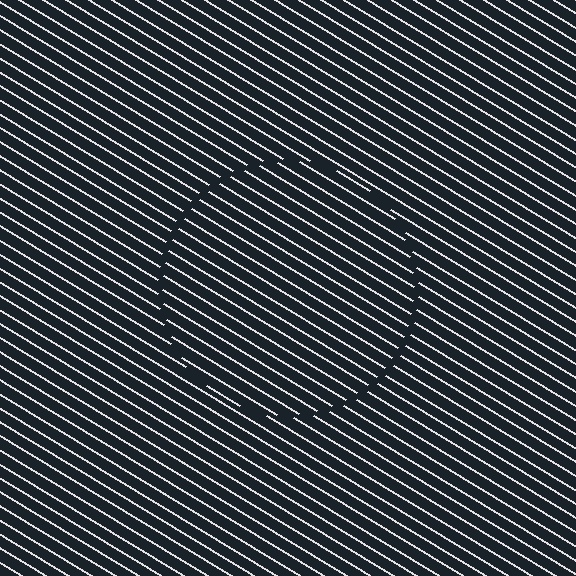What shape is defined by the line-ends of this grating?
An illusory circle. The interior of the shape contains the same grating, shifted by half a period — the contour is defined by the phase discontinuity where line-ends from the inner and outer gratings abut.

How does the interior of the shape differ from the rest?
The interior of the shape contains the same grating, shifted by half a period — the contour is defined by the phase discontinuity where line-ends from the inner and outer gratings abut.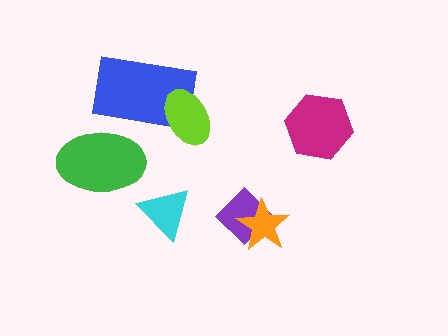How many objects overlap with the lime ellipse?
1 object overlaps with the lime ellipse.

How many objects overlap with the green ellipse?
1 object overlaps with the green ellipse.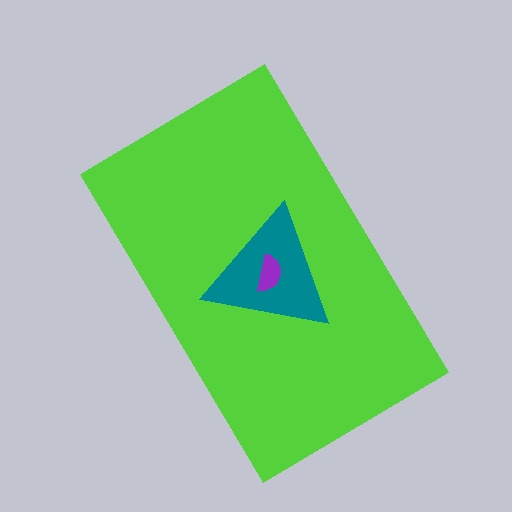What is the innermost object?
The purple semicircle.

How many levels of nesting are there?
3.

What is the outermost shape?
The lime rectangle.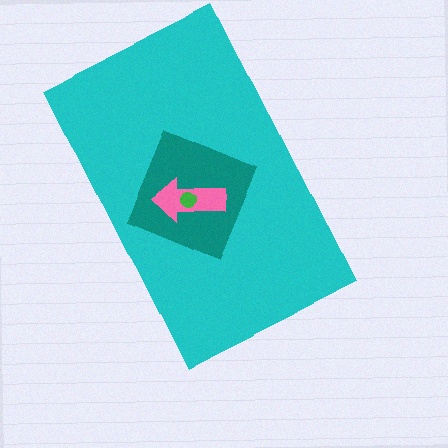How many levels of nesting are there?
4.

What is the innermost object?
The green circle.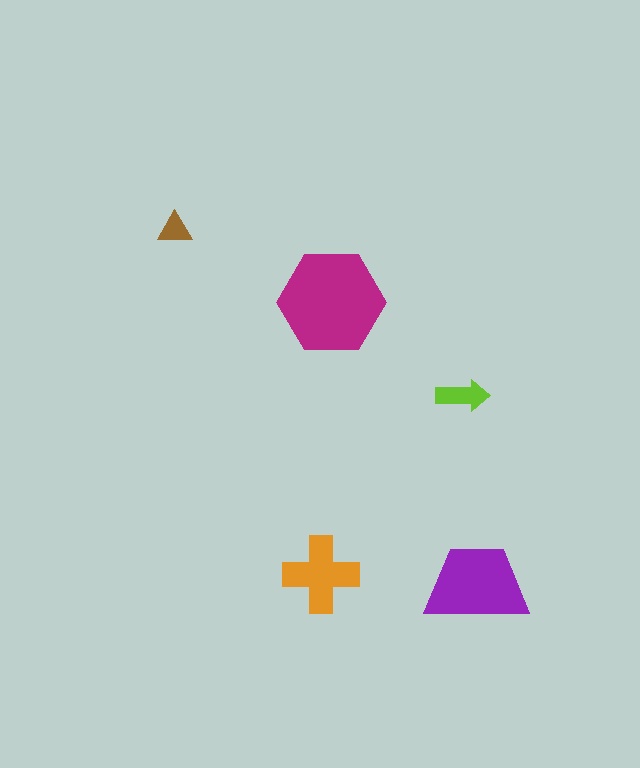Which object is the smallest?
The brown triangle.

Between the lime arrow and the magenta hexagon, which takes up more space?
The magenta hexagon.